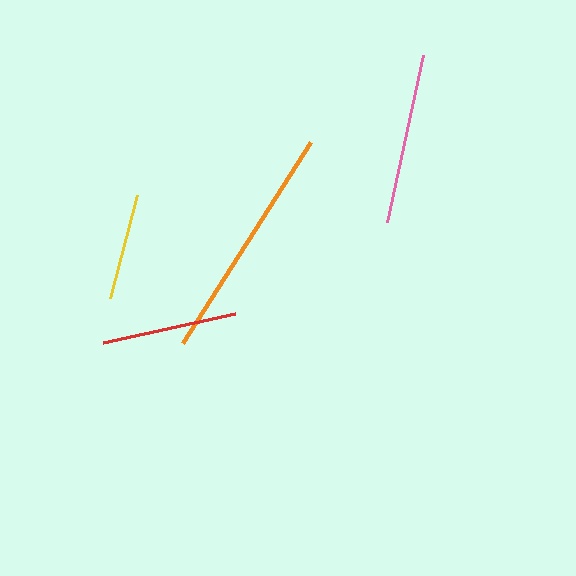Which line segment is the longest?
The orange line is the longest at approximately 239 pixels.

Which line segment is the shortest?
The yellow line is the shortest at approximately 106 pixels.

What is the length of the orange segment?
The orange segment is approximately 239 pixels long.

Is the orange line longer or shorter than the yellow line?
The orange line is longer than the yellow line.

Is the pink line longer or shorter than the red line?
The pink line is longer than the red line.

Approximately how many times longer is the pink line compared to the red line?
The pink line is approximately 1.3 times the length of the red line.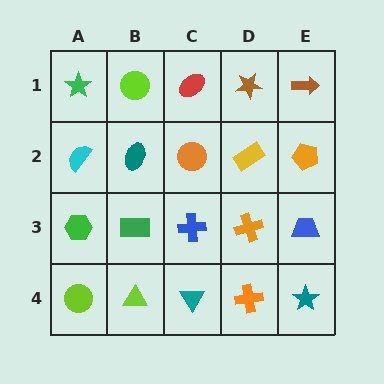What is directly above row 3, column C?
An orange circle.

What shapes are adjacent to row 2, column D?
A brown star (row 1, column D), an orange cross (row 3, column D), an orange circle (row 2, column C), an orange pentagon (row 2, column E).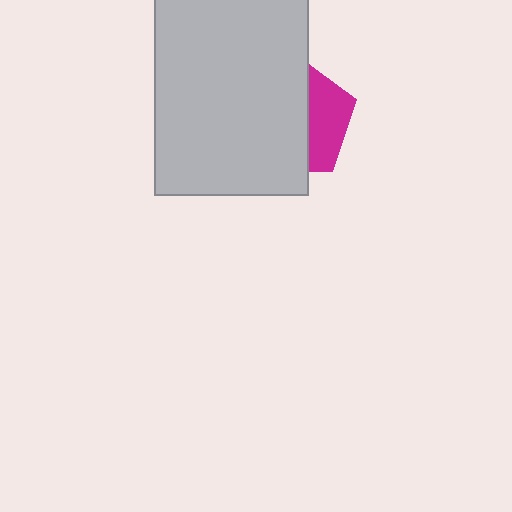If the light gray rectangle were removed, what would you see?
You would see the complete magenta pentagon.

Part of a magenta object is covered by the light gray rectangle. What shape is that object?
It is a pentagon.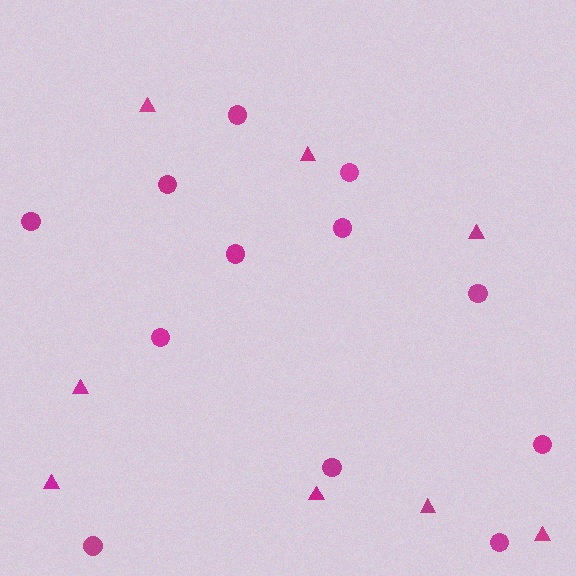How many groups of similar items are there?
There are 2 groups: one group of circles (12) and one group of triangles (8).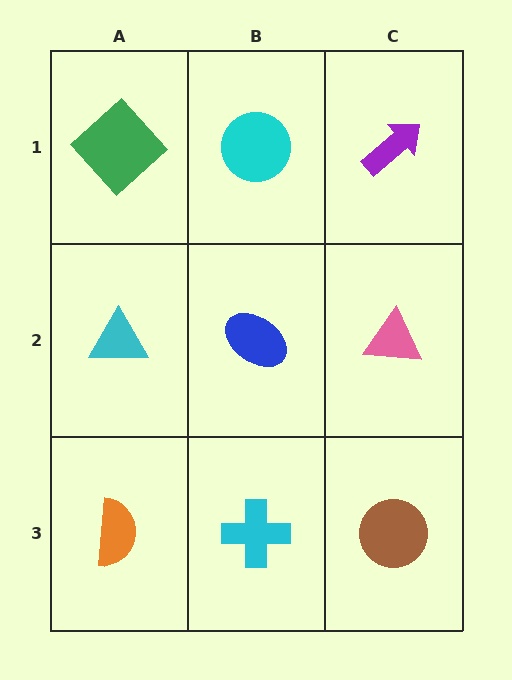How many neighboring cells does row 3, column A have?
2.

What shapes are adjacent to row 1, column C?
A pink triangle (row 2, column C), a cyan circle (row 1, column B).